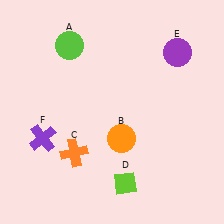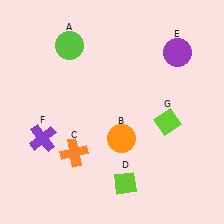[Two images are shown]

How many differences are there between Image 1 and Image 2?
There is 1 difference between the two images.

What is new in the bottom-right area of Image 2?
A lime diamond (G) was added in the bottom-right area of Image 2.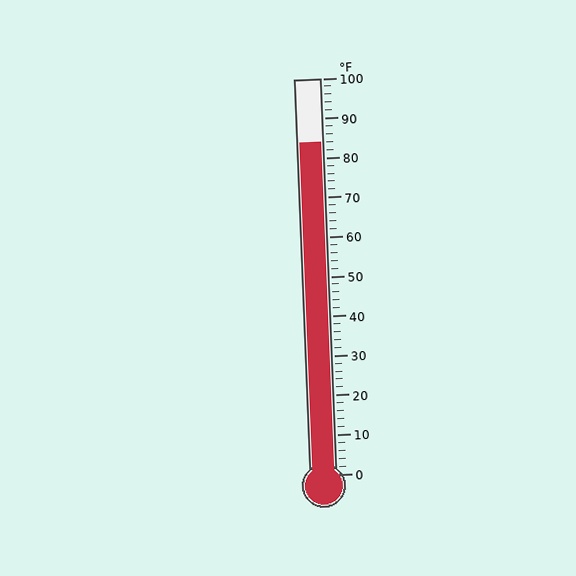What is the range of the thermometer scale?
The thermometer scale ranges from 0°F to 100°F.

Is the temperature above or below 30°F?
The temperature is above 30°F.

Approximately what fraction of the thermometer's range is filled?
The thermometer is filled to approximately 85% of its range.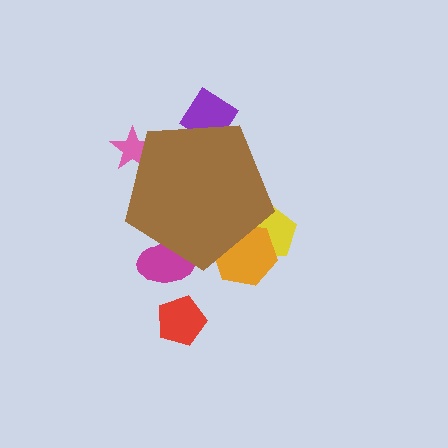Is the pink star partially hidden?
Yes, the pink star is partially hidden behind the brown pentagon.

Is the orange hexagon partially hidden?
Yes, the orange hexagon is partially hidden behind the brown pentagon.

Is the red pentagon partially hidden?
No, the red pentagon is fully visible.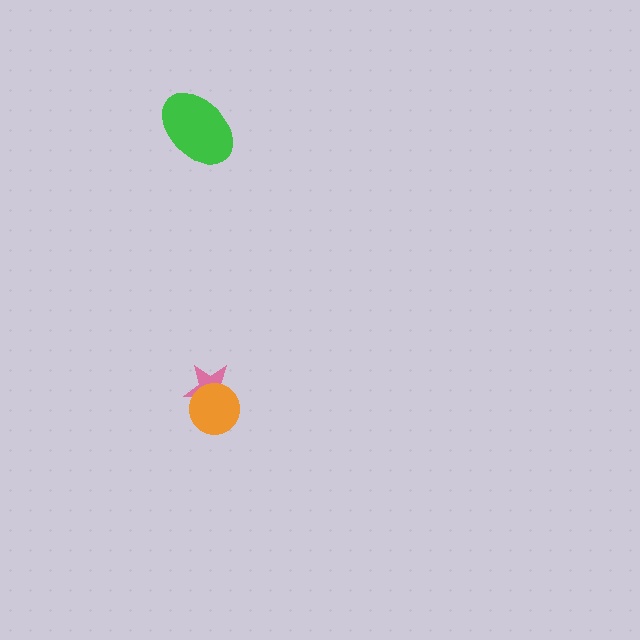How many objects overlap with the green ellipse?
0 objects overlap with the green ellipse.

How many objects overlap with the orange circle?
1 object overlaps with the orange circle.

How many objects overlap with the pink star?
1 object overlaps with the pink star.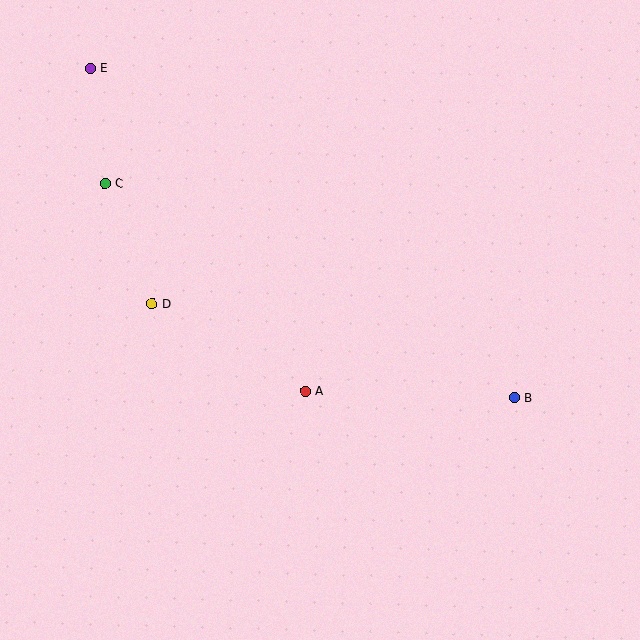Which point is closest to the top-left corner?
Point E is closest to the top-left corner.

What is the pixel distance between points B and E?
The distance between B and E is 537 pixels.